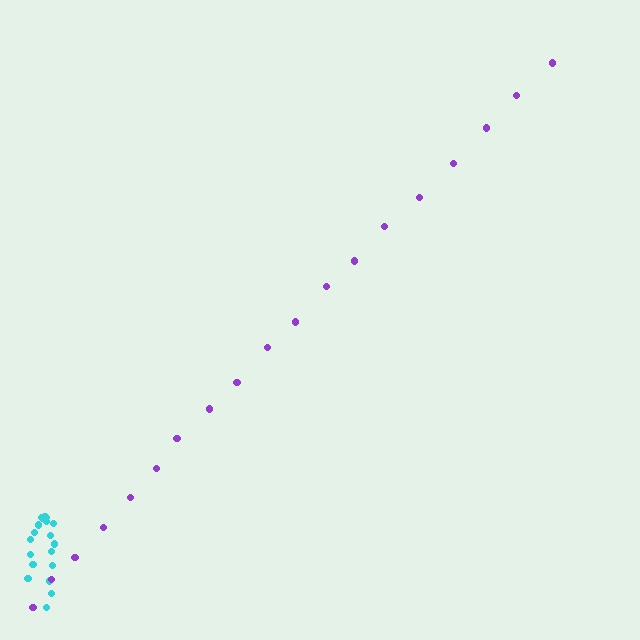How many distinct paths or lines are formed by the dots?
There are 2 distinct paths.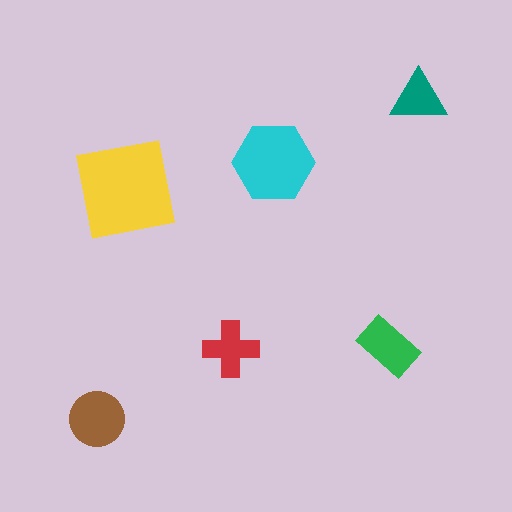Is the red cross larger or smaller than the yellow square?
Smaller.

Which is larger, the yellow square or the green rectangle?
The yellow square.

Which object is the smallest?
The teal triangle.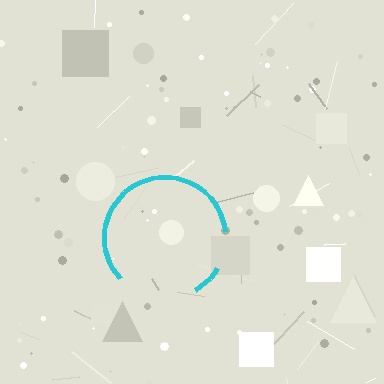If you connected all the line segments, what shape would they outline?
They would outline a circle.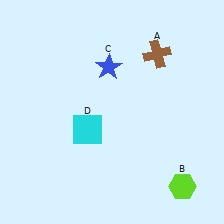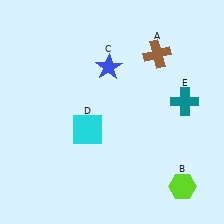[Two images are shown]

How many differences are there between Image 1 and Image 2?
There is 1 difference between the two images.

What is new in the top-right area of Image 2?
A teal cross (E) was added in the top-right area of Image 2.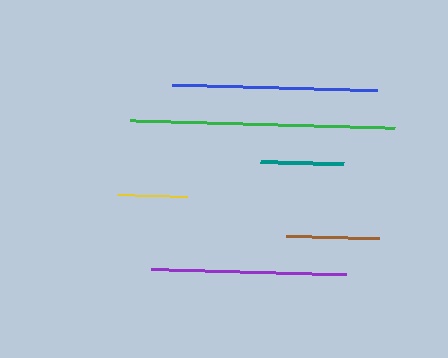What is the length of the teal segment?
The teal segment is approximately 83 pixels long.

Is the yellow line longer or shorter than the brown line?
The brown line is longer than the yellow line.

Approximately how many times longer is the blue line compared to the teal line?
The blue line is approximately 2.5 times the length of the teal line.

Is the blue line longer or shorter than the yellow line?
The blue line is longer than the yellow line.